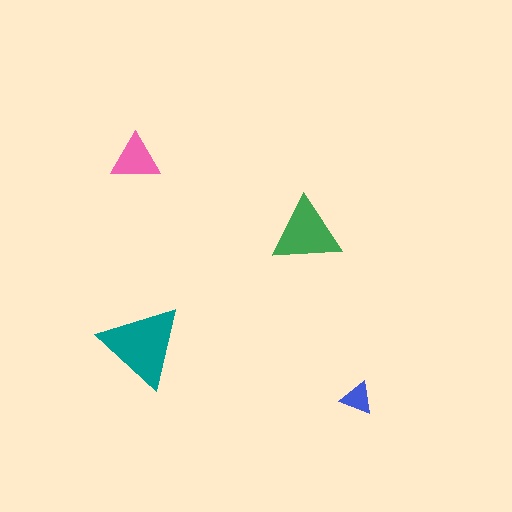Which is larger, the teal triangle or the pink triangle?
The teal one.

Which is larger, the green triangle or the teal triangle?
The teal one.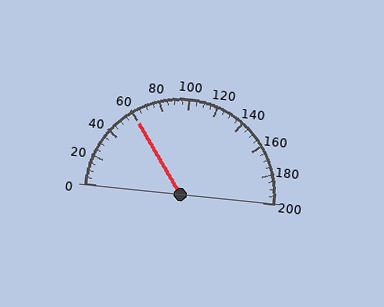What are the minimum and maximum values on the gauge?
The gauge ranges from 0 to 200.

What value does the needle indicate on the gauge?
The needle indicates approximately 60.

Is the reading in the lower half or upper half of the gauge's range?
The reading is in the lower half of the range (0 to 200).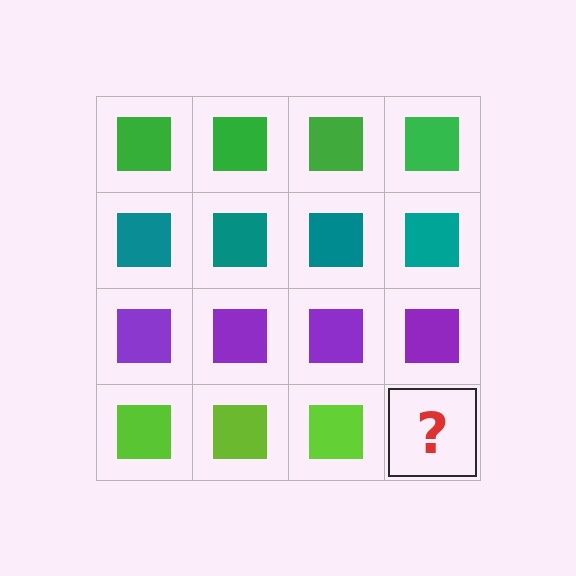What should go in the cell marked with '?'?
The missing cell should contain a lime square.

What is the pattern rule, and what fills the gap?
The rule is that each row has a consistent color. The gap should be filled with a lime square.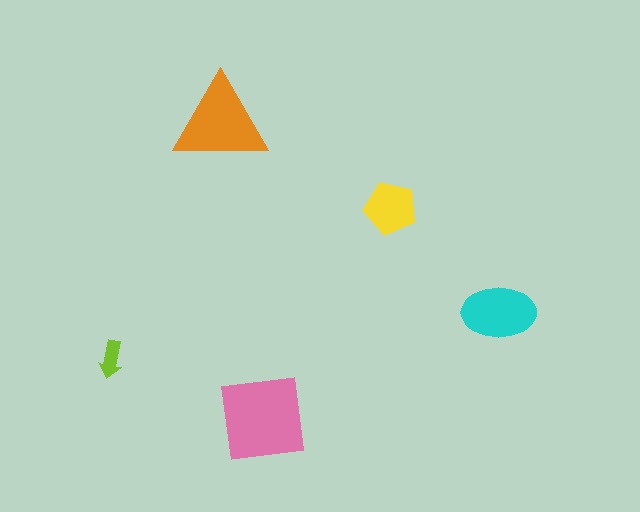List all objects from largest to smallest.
The pink square, the orange triangle, the cyan ellipse, the yellow pentagon, the lime arrow.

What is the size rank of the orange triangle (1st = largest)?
2nd.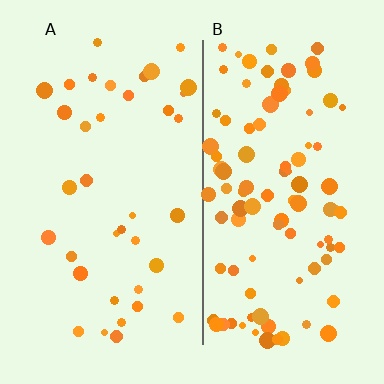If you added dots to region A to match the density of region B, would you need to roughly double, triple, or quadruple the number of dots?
Approximately triple.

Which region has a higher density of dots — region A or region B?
B (the right).